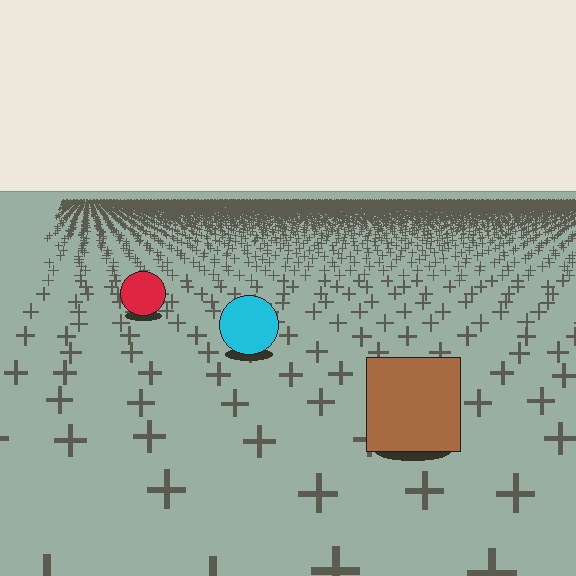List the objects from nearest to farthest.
From nearest to farthest: the brown square, the cyan circle, the red circle.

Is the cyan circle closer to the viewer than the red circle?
Yes. The cyan circle is closer — you can tell from the texture gradient: the ground texture is coarser near it.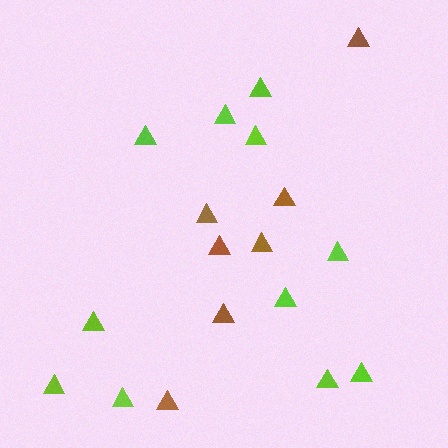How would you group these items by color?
There are 2 groups: one group of lime triangles (11) and one group of brown triangles (7).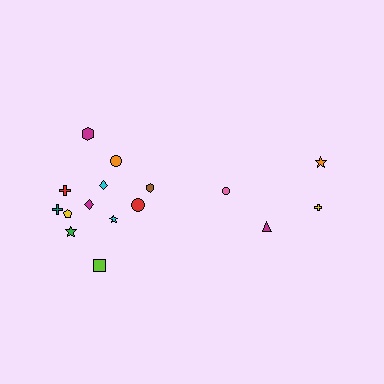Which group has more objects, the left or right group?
The left group.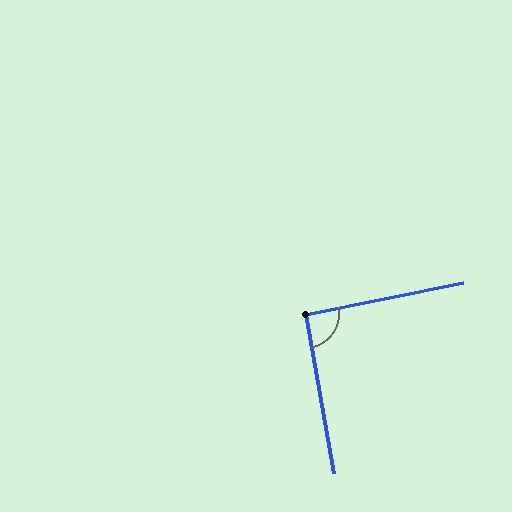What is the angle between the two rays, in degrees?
Approximately 91 degrees.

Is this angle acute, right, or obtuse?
It is approximately a right angle.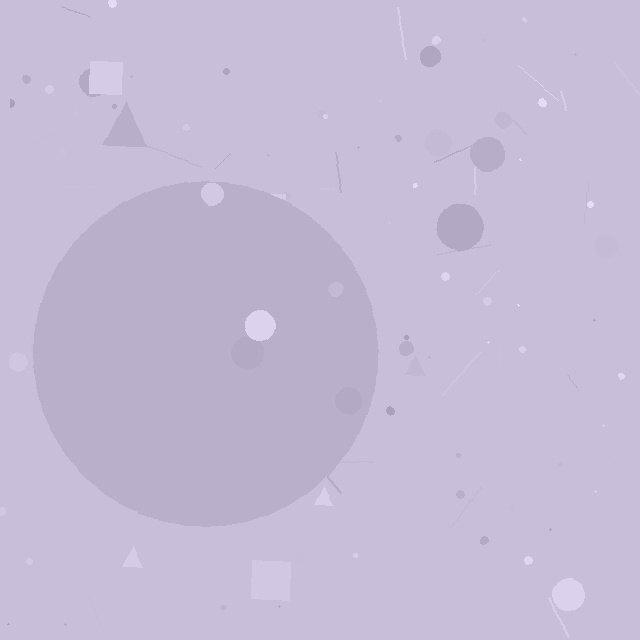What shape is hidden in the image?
A circle is hidden in the image.